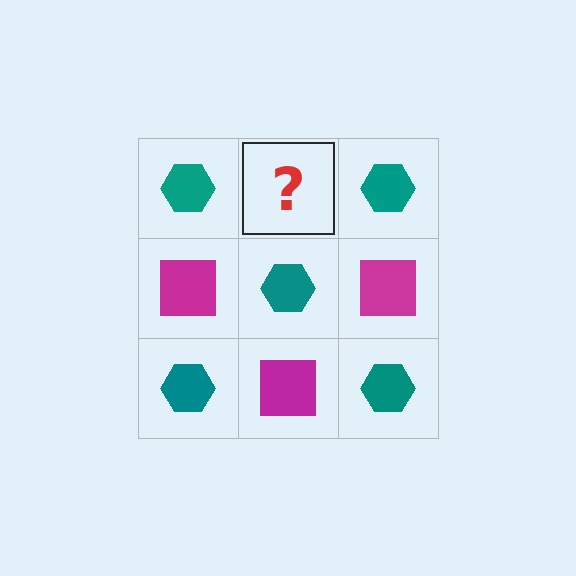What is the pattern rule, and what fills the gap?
The rule is that it alternates teal hexagon and magenta square in a checkerboard pattern. The gap should be filled with a magenta square.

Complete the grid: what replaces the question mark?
The question mark should be replaced with a magenta square.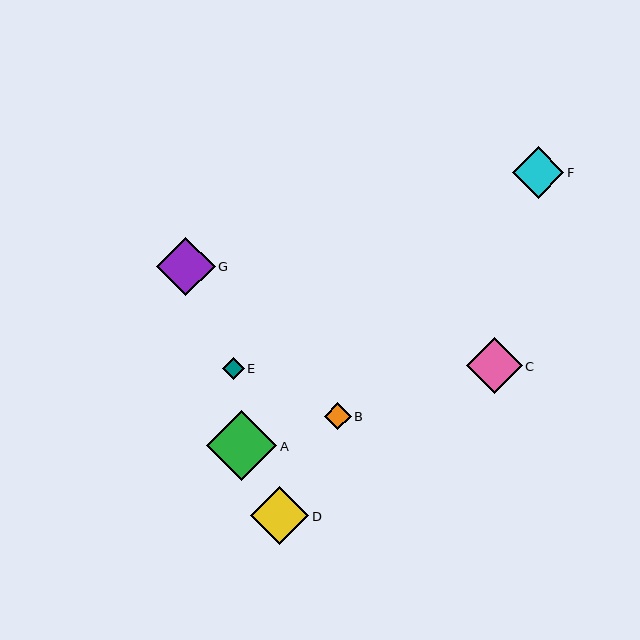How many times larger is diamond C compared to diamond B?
Diamond C is approximately 2.1 times the size of diamond B.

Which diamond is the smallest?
Diamond E is the smallest with a size of approximately 22 pixels.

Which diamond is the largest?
Diamond A is the largest with a size of approximately 70 pixels.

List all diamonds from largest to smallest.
From largest to smallest: A, G, D, C, F, B, E.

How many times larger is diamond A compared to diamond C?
Diamond A is approximately 1.2 times the size of diamond C.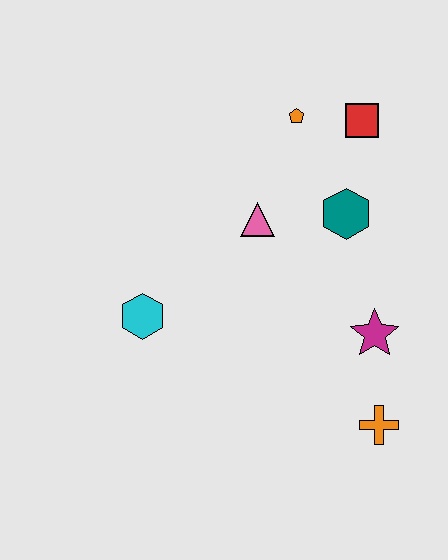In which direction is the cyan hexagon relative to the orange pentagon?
The cyan hexagon is below the orange pentagon.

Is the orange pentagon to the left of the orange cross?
Yes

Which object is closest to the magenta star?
The orange cross is closest to the magenta star.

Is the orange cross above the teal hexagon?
No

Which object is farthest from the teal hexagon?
The cyan hexagon is farthest from the teal hexagon.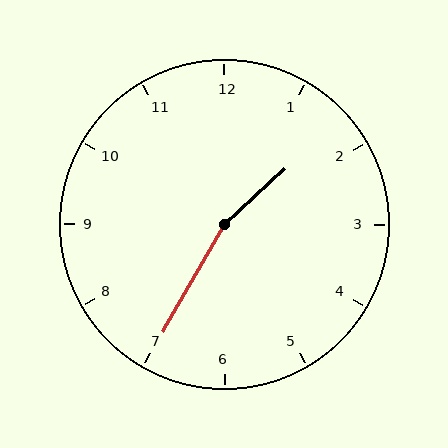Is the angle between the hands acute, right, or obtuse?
It is obtuse.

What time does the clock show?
1:35.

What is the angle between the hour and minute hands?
Approximately 162 degrees.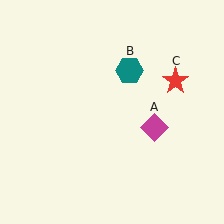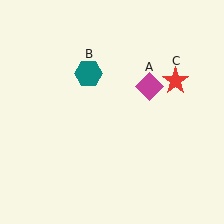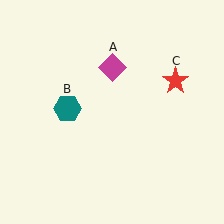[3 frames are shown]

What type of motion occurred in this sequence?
The magenta diamond (object A), teal hexagon (object B) rotated counterclockwise around the center of the scene.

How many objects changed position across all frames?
2 objects changed position: magenta diamond (object A), teal hexagon (object B).